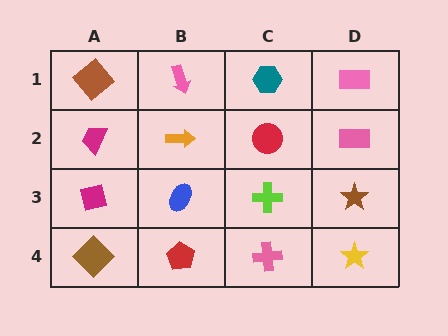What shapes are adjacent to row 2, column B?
A pink arrow (row 1, column B), a blue ellipse (row 3, column B), a magenta trapezoid (row 2, column A), a red circle (row 2, column C).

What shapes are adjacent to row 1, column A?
A magenta trapezoid (row 2, column A), a pink arrow (row 1, column B).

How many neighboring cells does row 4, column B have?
3.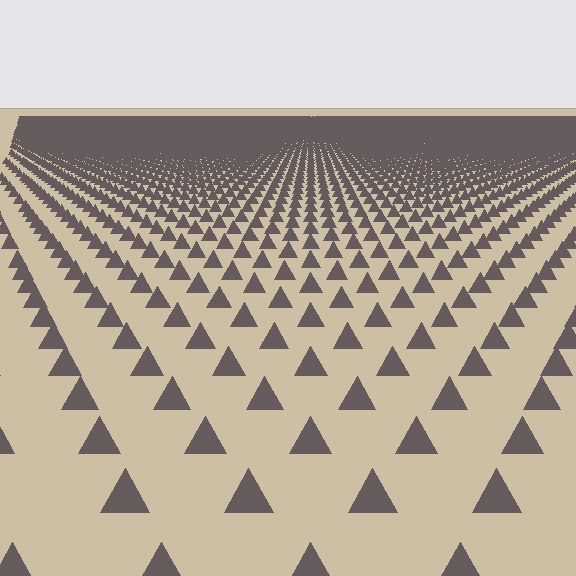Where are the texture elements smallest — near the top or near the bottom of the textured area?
Near the top.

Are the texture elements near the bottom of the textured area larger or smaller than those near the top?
Larger. Near the bottom, elements are closer to the viewer and appear at a bigger on-screen size.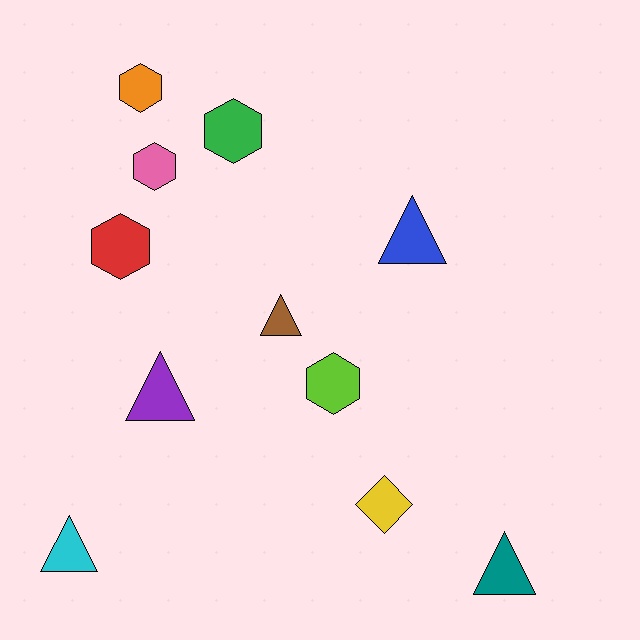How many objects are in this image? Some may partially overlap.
There are 11 objects.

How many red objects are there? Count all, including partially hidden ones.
There is 1 red object.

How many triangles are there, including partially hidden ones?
There are 5 triangles.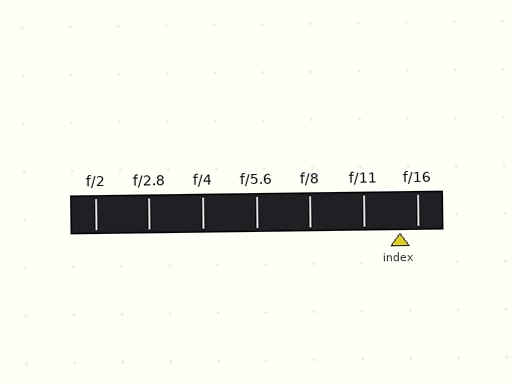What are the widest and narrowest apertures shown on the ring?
The widest aperture shown is f/2 and the narrowest is f/16.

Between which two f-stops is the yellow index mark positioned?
The index mark is between f/11 and f/16.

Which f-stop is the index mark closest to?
The index mark is closest to f/16.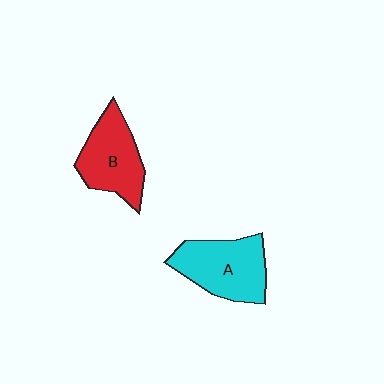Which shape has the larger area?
Shape A (cyan).